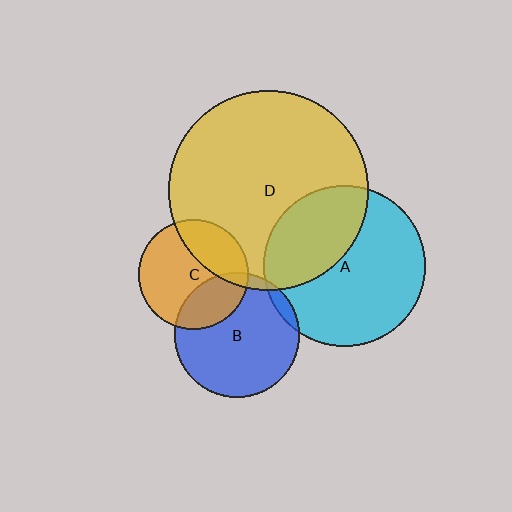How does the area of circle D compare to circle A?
Approximately 1.6 times.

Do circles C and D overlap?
Yes.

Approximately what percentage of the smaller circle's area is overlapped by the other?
Approximately 30%.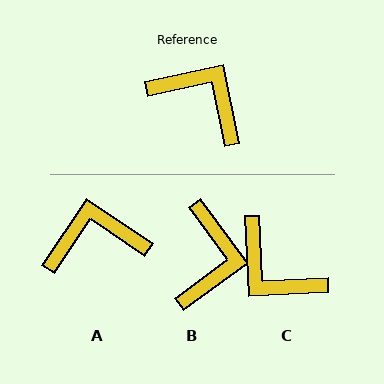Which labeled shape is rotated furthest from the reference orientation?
C, about 171 degrees away.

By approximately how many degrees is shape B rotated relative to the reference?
Approximately 66 degrees clockwise.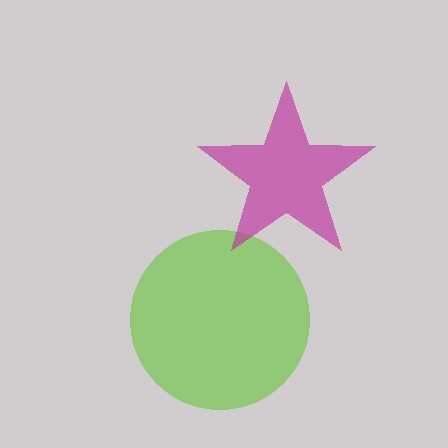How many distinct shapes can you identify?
There are 2 distinct shapes: a lime circle, a magenta star.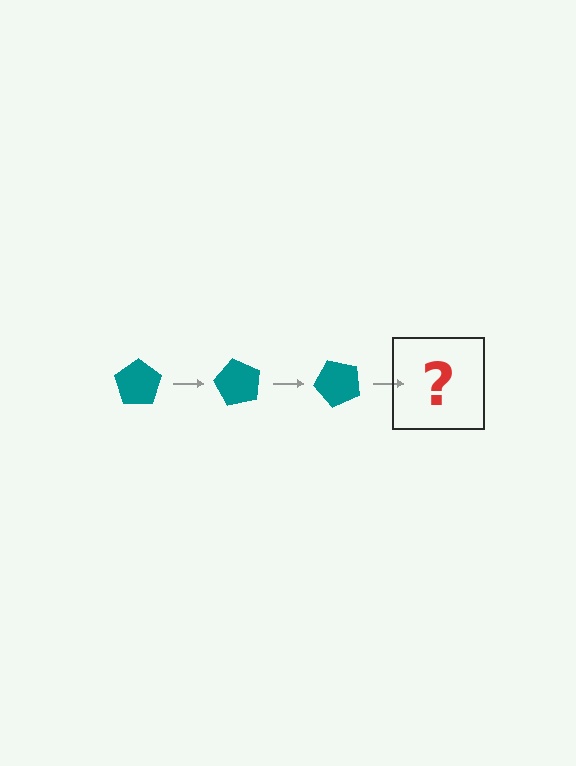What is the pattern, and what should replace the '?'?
The pattern is that the pentagon rotates 60 degrees each step. The '?' should be a teal pentagon rotated 180 degrees.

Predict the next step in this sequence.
The next step is a teal pentagon rotated 180 degrees.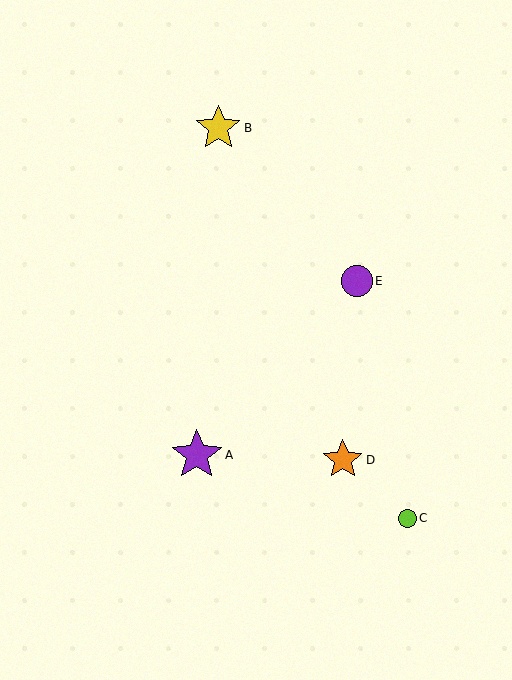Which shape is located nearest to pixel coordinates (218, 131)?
The yellow star (labeled B) at (218, 128) is nearest to that location.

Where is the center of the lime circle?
The center of the lime circle is at (407, 518).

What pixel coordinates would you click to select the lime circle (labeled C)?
Click at (407, 518) to select the lime circle C.